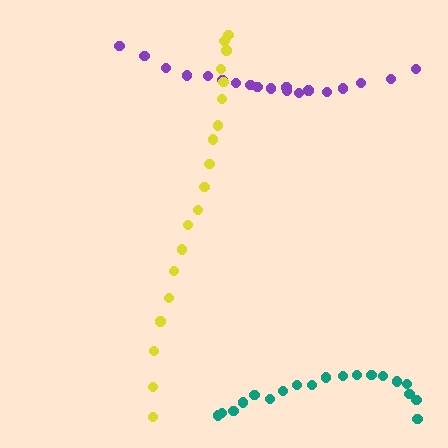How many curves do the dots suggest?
There are 3 distinct paths.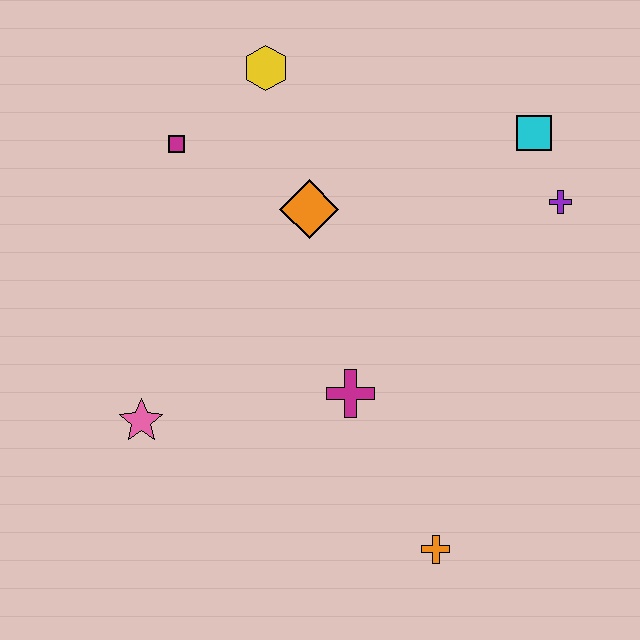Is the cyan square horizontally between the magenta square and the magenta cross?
No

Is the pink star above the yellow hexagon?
No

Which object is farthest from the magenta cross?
The yellow hexagon is farthest from the magenta cross.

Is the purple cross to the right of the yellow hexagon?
Yes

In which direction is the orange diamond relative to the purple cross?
The orange diamond is to the left of the purple cross.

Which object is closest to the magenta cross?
The orange cross is closest to the magenta cross.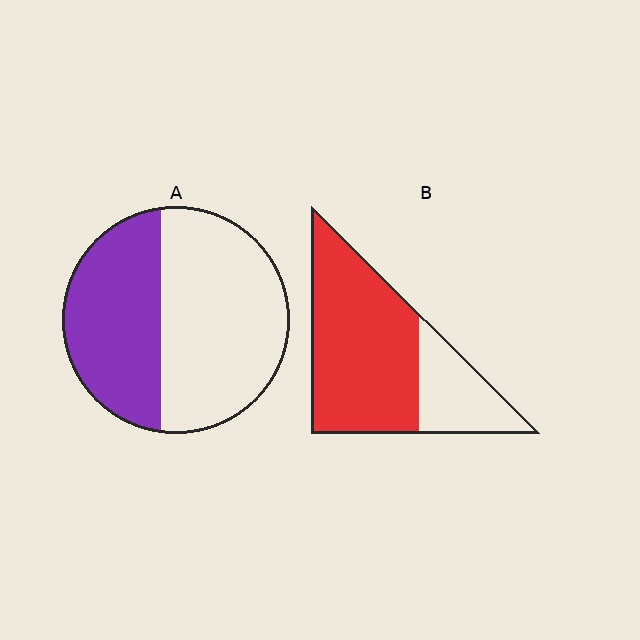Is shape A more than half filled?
No.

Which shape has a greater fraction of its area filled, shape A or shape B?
Shape B.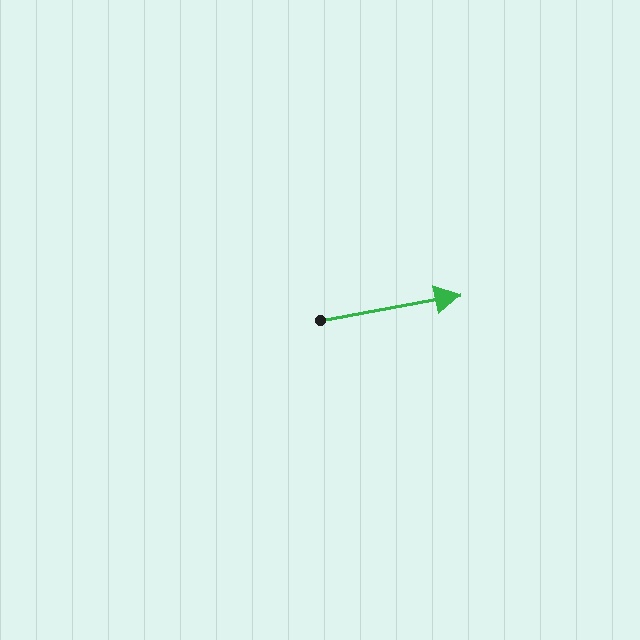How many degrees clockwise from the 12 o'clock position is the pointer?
Approximately 80 degrees.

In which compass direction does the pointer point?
East.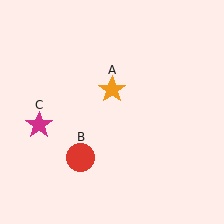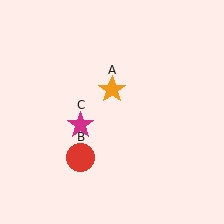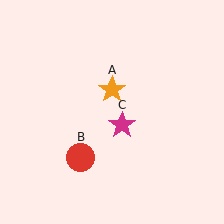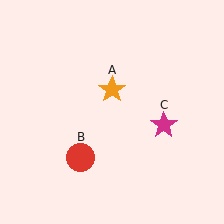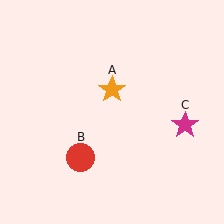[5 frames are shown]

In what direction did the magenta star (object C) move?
The magenta star (object C) moved right.